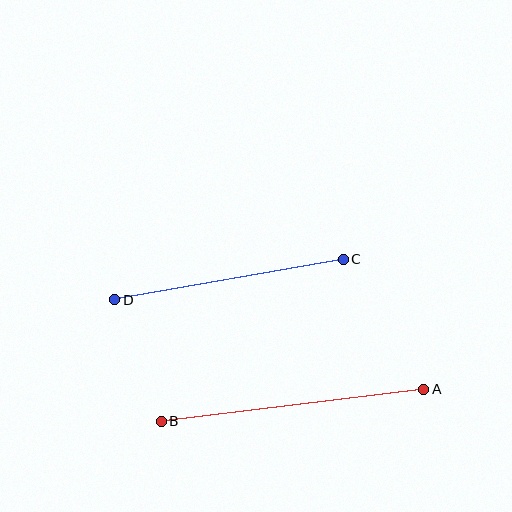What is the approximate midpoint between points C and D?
The midpoint is at approximately (229, 280) pixels.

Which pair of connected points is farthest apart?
Points A and B are farthest apart.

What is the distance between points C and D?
The distance is approximately 232 pixels.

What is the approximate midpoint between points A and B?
The midpoint is at approximately (292, 405) pixels.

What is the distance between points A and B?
The distance is approximately 265 pixels.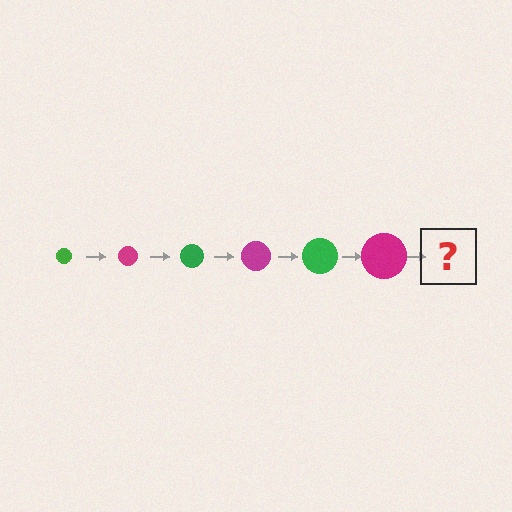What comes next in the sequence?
The next element should be a green circle, larger than the previous one.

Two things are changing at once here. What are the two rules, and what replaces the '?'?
The two rules are that the circle grows larger each step and the color cycles through green and magenta. The '?' should be a green circle, larger than the previous one.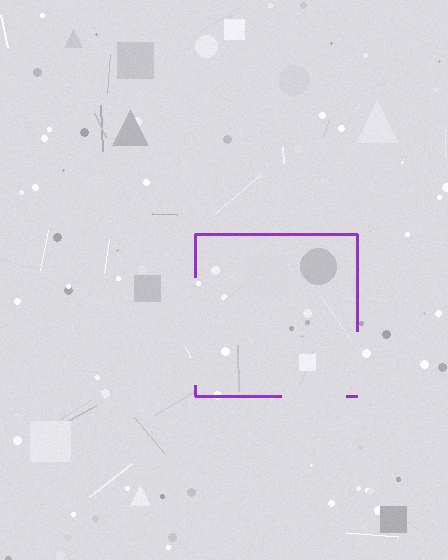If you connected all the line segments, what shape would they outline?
They would outline a square.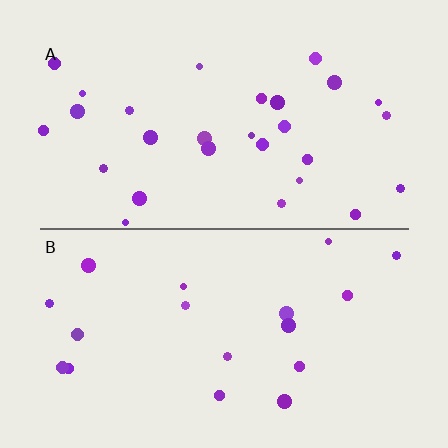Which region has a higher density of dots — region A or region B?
A (the top).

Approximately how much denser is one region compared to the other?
Approximately 1.5× — region A over region B.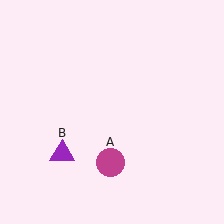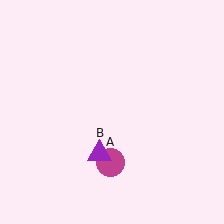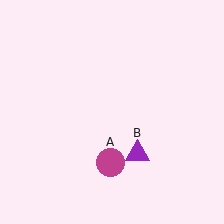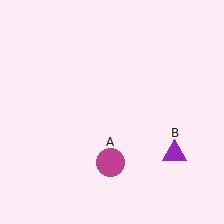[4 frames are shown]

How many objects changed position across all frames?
1 object changed position: purple triangle (object B).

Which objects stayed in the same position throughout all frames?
Magenta circle (object A) remained stationary.